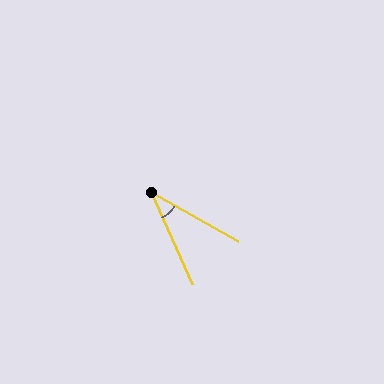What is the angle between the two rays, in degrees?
Approximately 37 degrees.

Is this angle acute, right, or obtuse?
It is acute.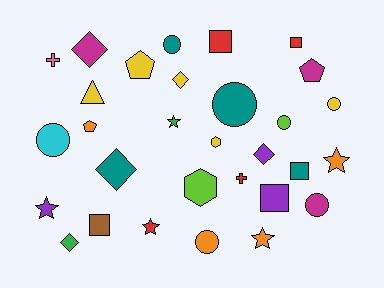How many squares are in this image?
There are 5 squares.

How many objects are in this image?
There are 30 objects.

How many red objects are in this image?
There are 4 red objects.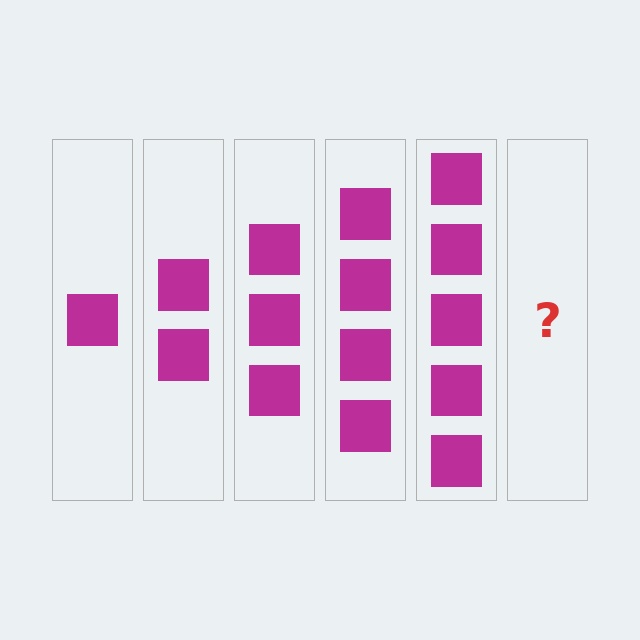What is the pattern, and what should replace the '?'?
The pattern is that each step adds one more square. The '?' should be 6 squares.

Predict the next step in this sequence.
The next step is 6 squares.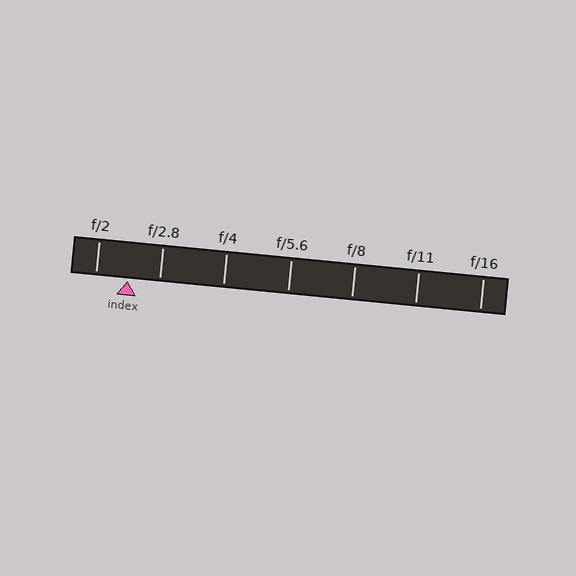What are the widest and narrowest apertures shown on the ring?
The widest aperture shown is f/2 and the narrowest is f/16.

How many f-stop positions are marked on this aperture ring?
There are 7 f-stop positions marked.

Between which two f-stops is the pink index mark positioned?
The index mark is between f/2 and f/2.8.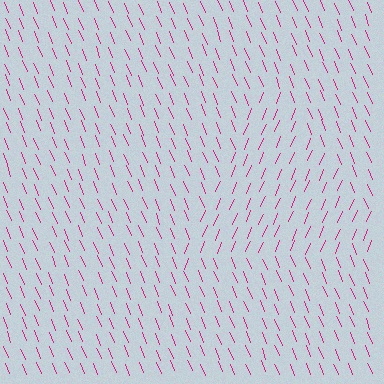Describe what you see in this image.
The image is filled with small magenta line segments. A triangle region in the image has lines oriented differently from the surrounding lines, creating a visible texture boundary.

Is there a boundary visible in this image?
Yes, there is a texture boundary formed by a change in line orientation.